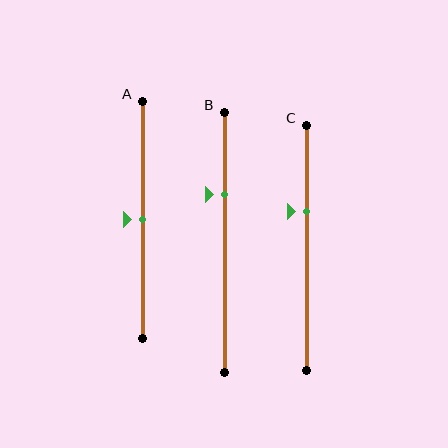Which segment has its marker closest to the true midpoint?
Segment A has its marker closest to the true midpoint.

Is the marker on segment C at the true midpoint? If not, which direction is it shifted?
No, the marker on segment C is shifted upward by about 15% of the segment length.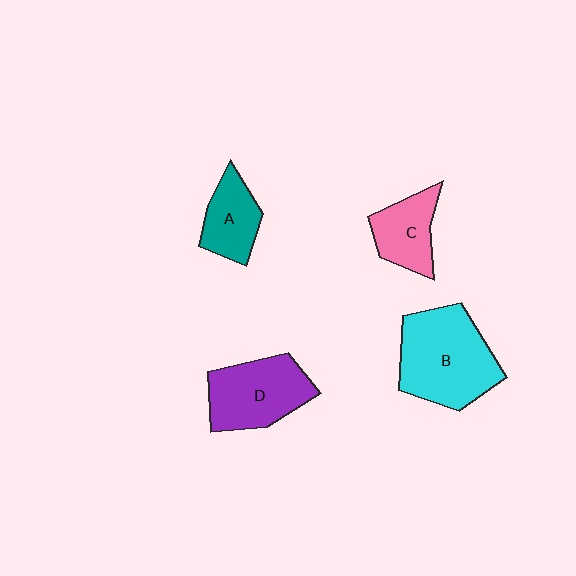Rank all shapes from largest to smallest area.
From largest to smallest: B (cyan), D (purple), C (pink), A (teal).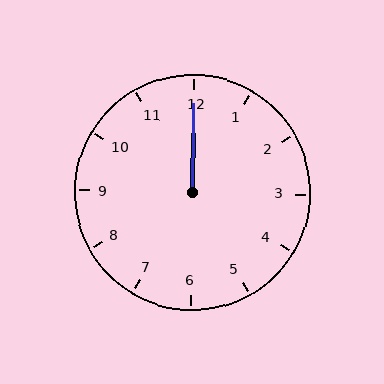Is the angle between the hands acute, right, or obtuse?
It is acute.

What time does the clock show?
12:00.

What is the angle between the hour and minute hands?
Approximately 0 degrees.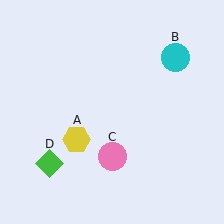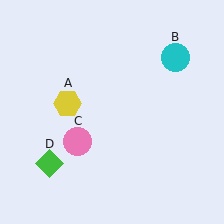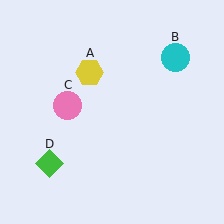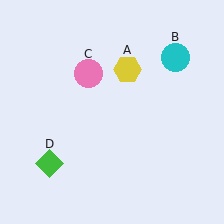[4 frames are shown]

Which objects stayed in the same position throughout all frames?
Cyan circle (object B) and green diamond (object D) remained stationary.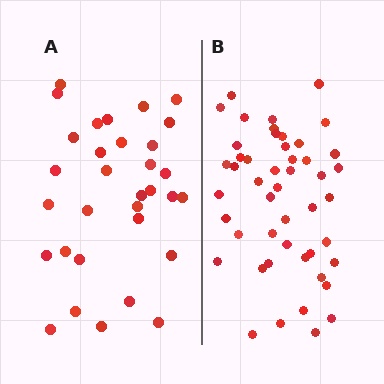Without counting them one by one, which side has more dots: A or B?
Region B (the right region) has more dots.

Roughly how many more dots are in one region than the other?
Region B has approximately 15 more dots than region A.